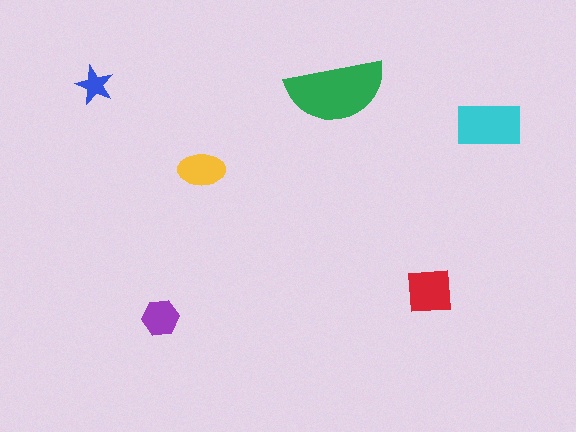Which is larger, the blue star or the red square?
The red square.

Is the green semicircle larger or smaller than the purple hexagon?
Larger.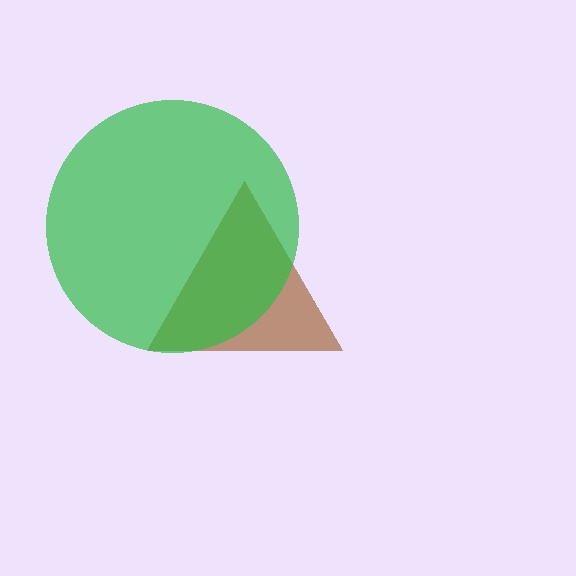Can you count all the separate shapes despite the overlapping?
Yes, there are 2 separate shapes.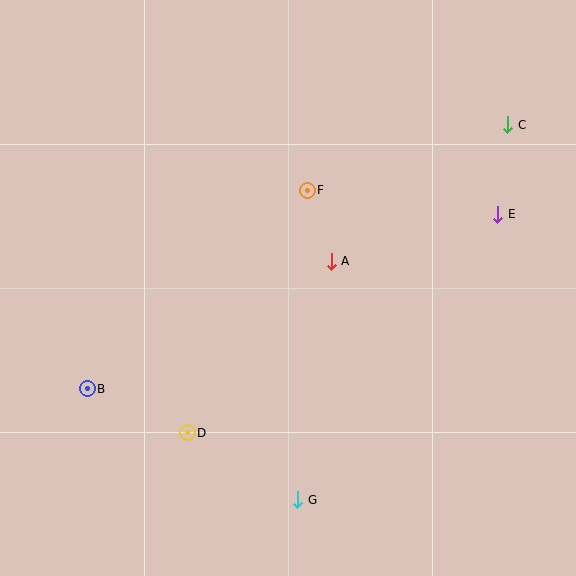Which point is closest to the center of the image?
Point A at (331, 261) is closest to the center.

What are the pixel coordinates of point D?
Point D is at (187, 433).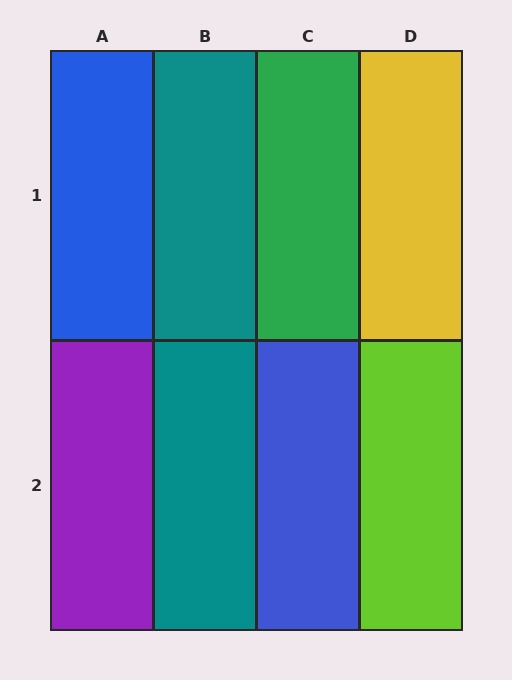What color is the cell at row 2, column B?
Teal.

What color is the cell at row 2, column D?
Lime.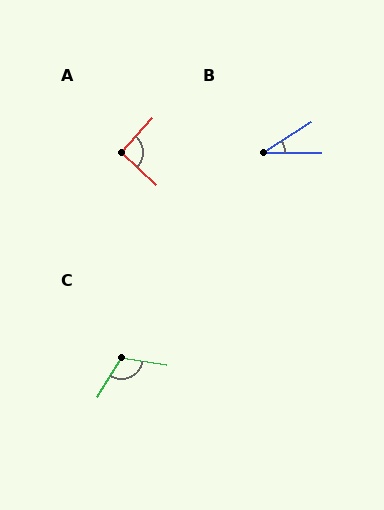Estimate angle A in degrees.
Approximately 92 degrees.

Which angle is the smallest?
B, at approximately 33 degrees.